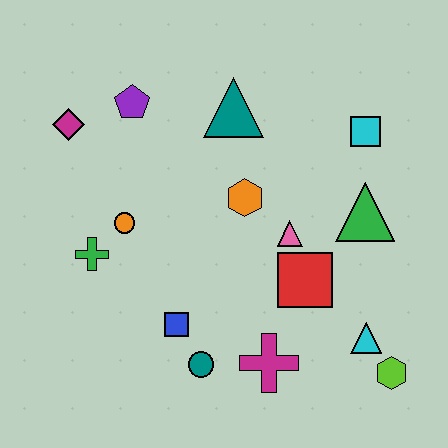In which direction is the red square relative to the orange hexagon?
The red square is below the orange hexagon.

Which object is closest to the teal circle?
The blue square is closest to the teal circle.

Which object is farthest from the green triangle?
The magenta diamond is farthest from the green triangle.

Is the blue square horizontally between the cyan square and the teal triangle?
No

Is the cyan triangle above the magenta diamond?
No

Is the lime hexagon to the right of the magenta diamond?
Yes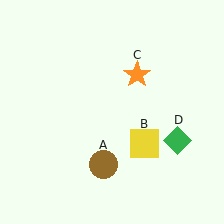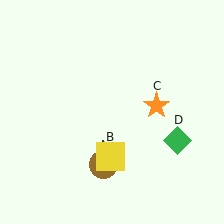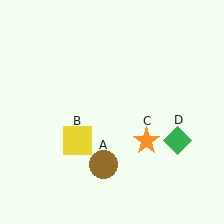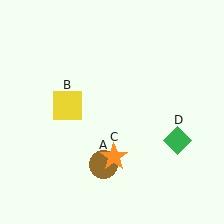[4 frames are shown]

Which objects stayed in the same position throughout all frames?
Brown circle (object A) and green diamond (object D) remained stationary.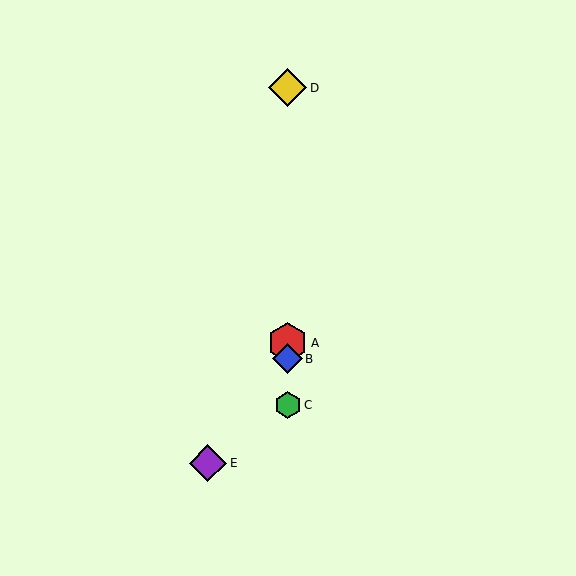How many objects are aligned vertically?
4 objects (A, B, C, D) are aligned vertically.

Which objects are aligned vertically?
Objects A, B, C, D are aligned vertically.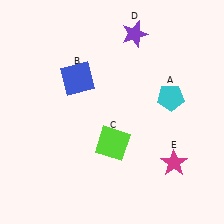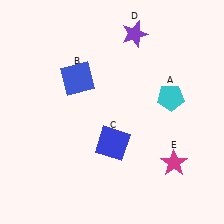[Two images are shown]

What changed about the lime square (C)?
In Image 1, C is lime. In Image 2, it changed to blue.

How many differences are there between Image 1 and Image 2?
There is 1 difference between the two images.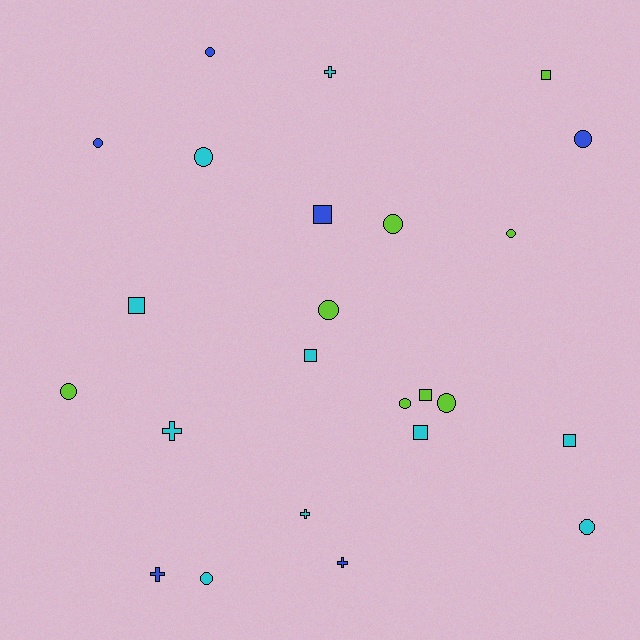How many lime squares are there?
There are 2 lime squares.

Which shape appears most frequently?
Circle, with 12 objects.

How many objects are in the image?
There are 24 objects.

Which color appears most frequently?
Cyan, with 10 objects.